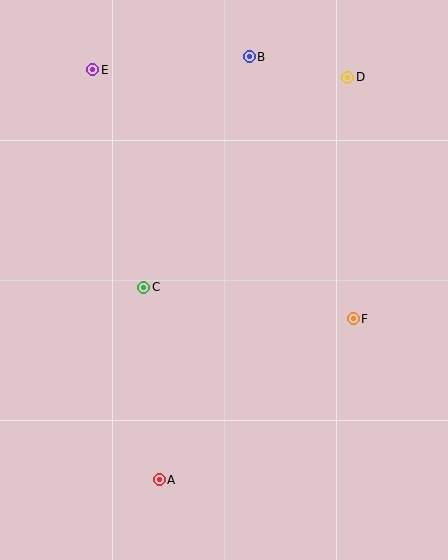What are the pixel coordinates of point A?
Point A is at (159, 480).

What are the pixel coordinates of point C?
Point C is at (144, 287).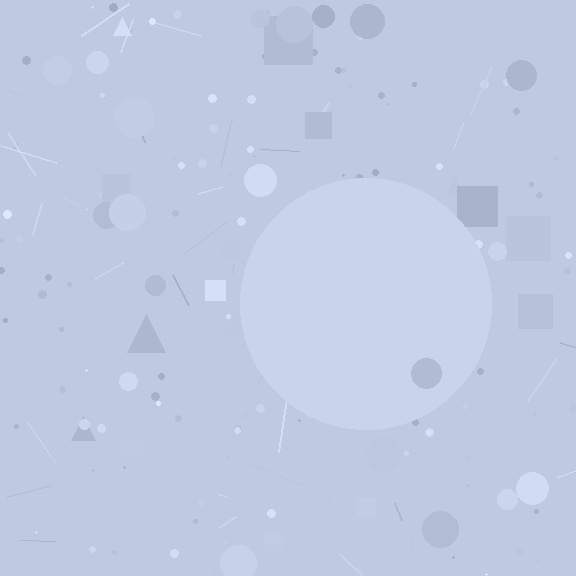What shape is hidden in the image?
A circle is hidden in the image.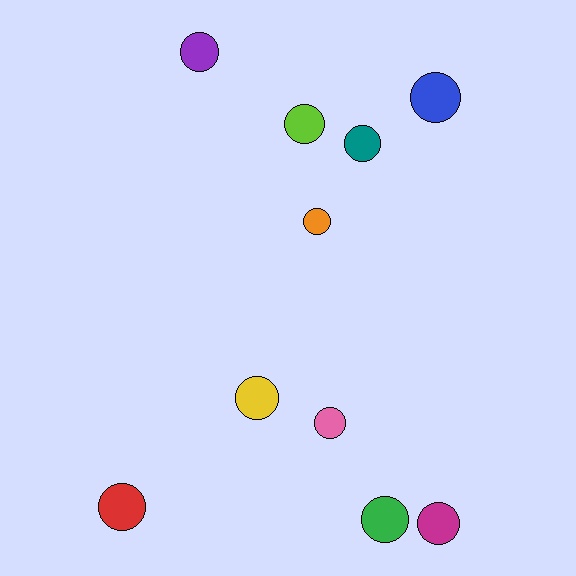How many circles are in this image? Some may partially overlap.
There are 10 circles.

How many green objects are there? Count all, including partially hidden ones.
There is 1 green object.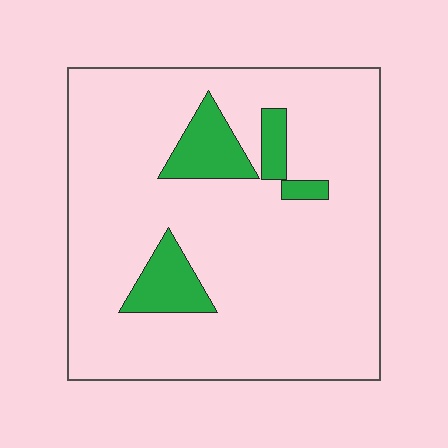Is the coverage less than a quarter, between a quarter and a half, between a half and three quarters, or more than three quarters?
Less than a quarter.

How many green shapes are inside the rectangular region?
4.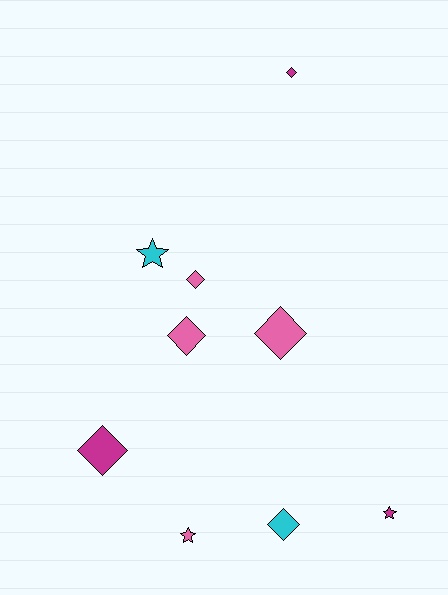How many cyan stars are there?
There is 1 cyan star.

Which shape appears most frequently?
Diamond, with 6 objects.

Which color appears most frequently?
Pink, with 4 objects.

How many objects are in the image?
There are 9 objects.